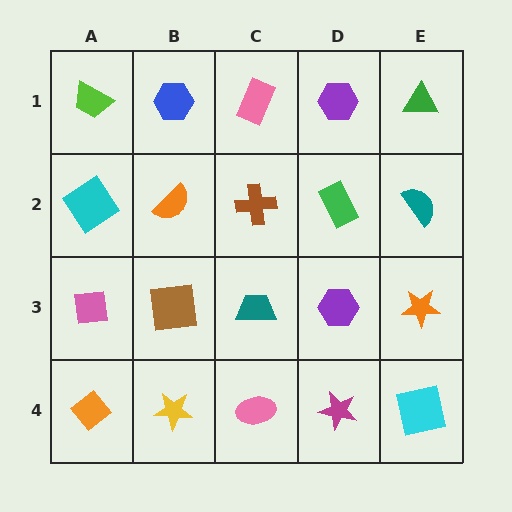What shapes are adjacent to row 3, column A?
A cyan diamond (row 2, column A), an orange diamond (row 4, column A), a brown square (row 3, column B).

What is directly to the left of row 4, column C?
A yellow star.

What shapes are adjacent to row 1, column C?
A brown cross (row 2, column C), a blue hexagon (row 1, column B), a purple hexagon (row 1, column D).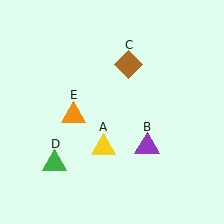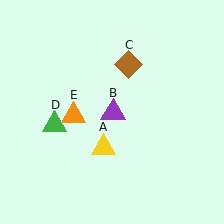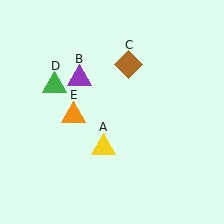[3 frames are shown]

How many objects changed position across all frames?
2 objects changed position: purple triangle (object B), green triangle (object D).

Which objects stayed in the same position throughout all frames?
Yellow triangle (object A) and brown diamond (object C) and orange triangle (object E) remained stationary.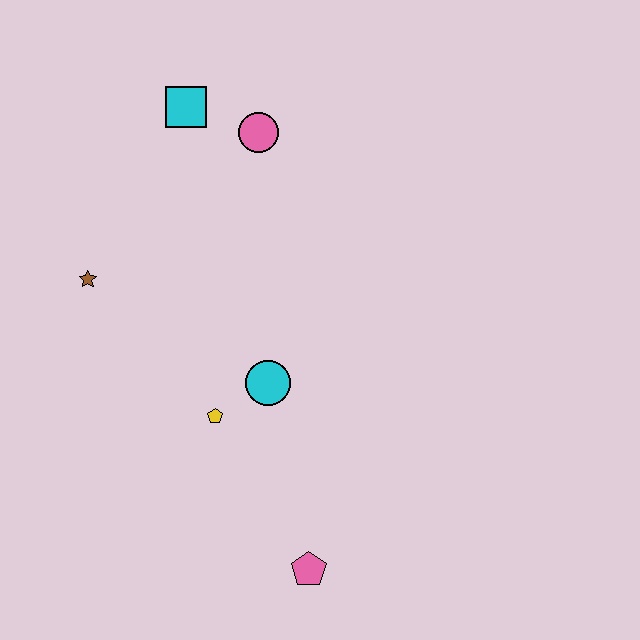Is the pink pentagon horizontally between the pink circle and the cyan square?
No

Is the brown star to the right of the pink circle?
No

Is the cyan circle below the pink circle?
Yes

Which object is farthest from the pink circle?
The pink pentagon is farthest from the pink circle.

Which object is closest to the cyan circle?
The yellow pentagon is closest to the cyan circle.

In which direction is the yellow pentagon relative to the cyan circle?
The yellow pentagon is to the left of the cyan circle.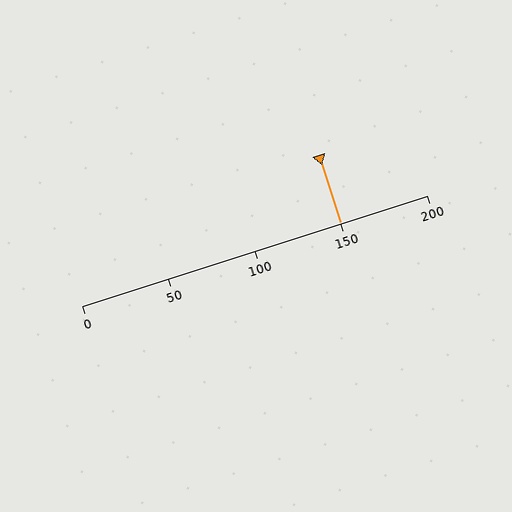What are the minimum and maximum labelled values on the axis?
The axis runs from 0 to 200.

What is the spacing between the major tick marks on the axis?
The major ticks are spaced 50 apart.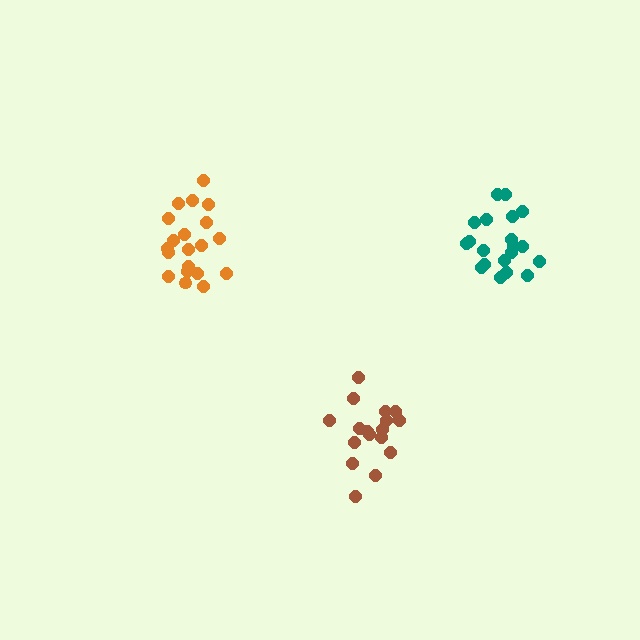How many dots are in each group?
Group 1: 17 dots, Group 2: 20 dots, Group 3: 20 dots (57 total).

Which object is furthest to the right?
The teal cluster is rightmost.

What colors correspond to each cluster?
The clusters are colored: brown, teal, orange.